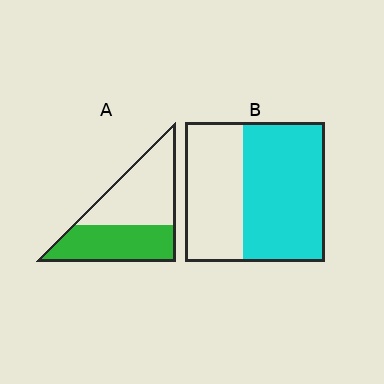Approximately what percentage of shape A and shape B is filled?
A is approximately 45% and B is approximately 60%.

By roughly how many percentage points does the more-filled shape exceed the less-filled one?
By roughly 15 percentage points (B over A).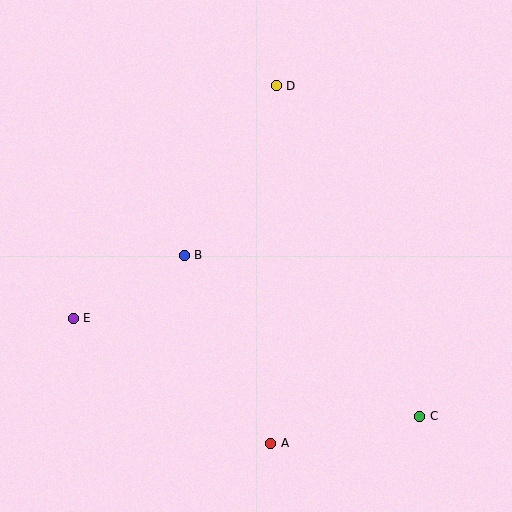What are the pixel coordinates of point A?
Point A is at (271, 443).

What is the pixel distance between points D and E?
The distance between D and E is 309 pixels.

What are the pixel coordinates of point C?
Point C is at (420, 416).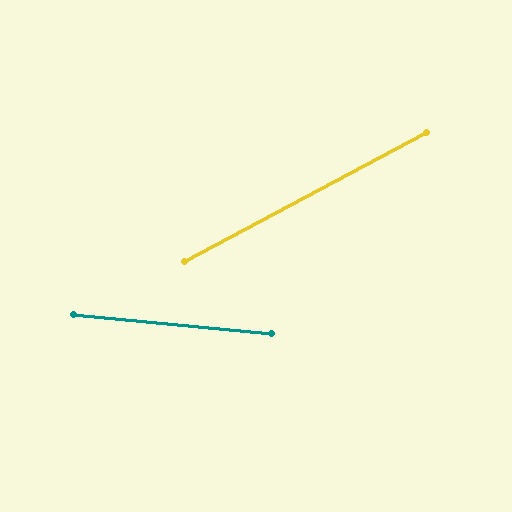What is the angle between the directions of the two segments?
Approximately 33 degrees.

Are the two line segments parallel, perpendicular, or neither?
Neither parallel nor perpendicular — they differ by about 33°.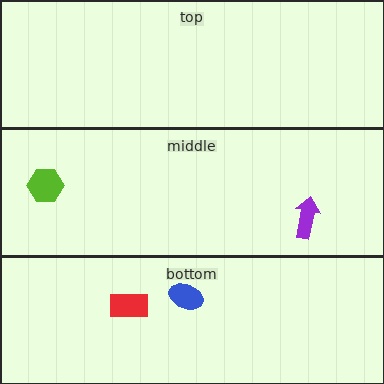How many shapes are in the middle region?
2.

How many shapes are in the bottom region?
2.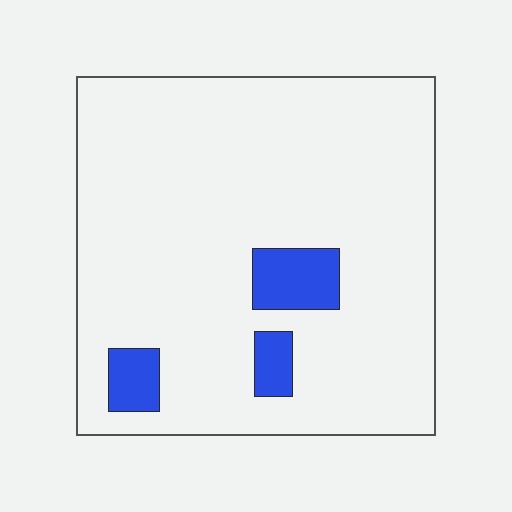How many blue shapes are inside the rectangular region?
3.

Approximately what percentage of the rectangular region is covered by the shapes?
Approximately 10%.